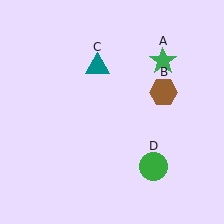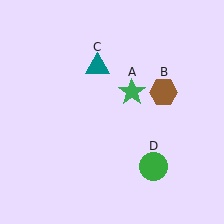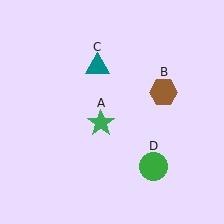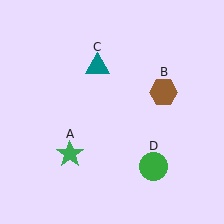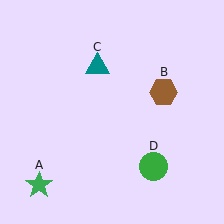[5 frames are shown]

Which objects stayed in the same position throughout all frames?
Brown hexagon (object B) and teal triangle (object C) and green circle (object D) remained stationary.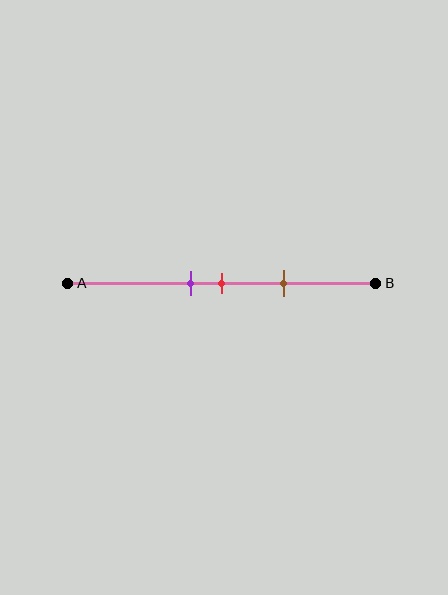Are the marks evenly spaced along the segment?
Yes, the marks are approximately evenly spaced.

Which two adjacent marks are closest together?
The purple and red marks are the closest adjacent pair.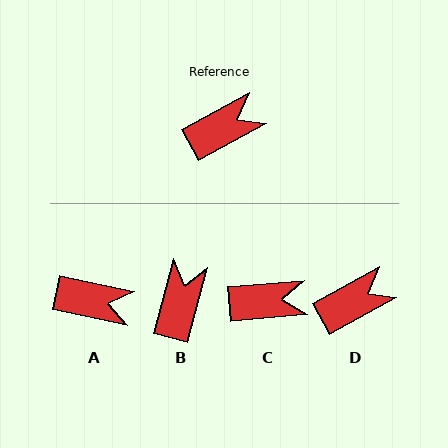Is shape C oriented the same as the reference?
No, it is off by about 24 degrees.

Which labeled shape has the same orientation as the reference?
D.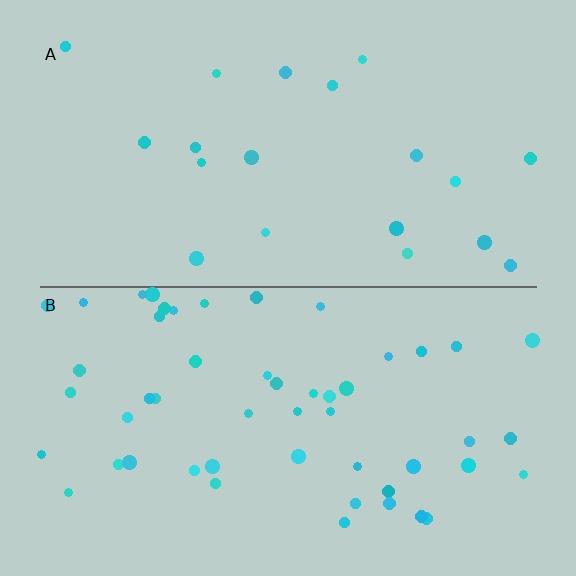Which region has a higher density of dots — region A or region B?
B (the bottom).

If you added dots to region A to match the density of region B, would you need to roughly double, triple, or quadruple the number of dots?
Approximately triple.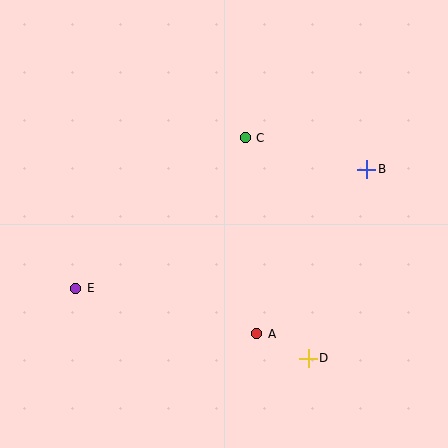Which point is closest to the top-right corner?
Point B is closest to the top-right corner.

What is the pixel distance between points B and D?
The distance between B and D is 198 pixels.